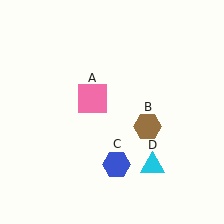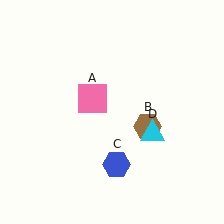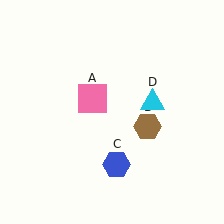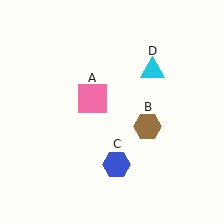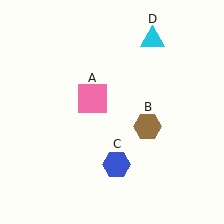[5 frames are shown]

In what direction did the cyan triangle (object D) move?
The cyan triangle (object D) moved up.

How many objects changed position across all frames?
1 object changed position: cyan triangle (object D).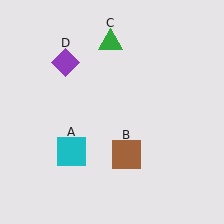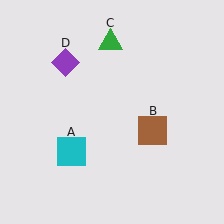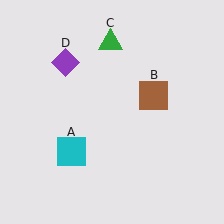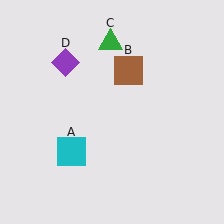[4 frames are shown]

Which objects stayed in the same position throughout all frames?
Cyan square (object A) and green triangle (object C) and purple diamond (object D) remained stationary.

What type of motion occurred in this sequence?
The brown square (object B) rotated counterclockwise around the center of the scene.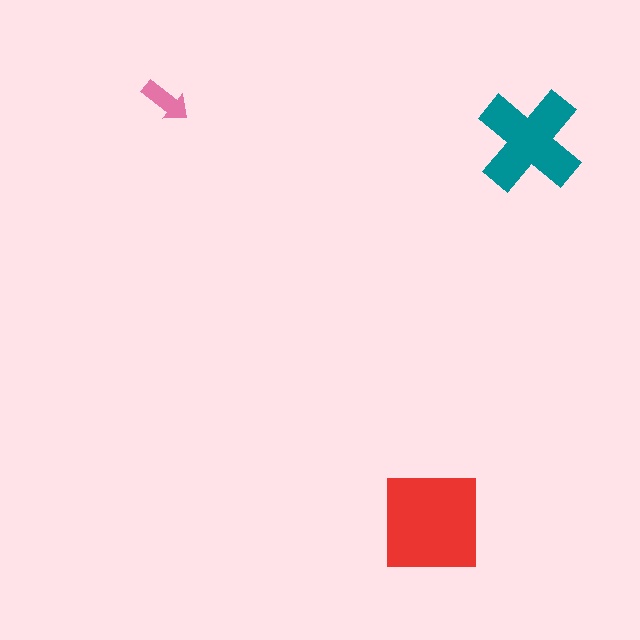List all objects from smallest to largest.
The pink arrow, the teal cross, the red square.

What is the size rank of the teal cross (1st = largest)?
2nd.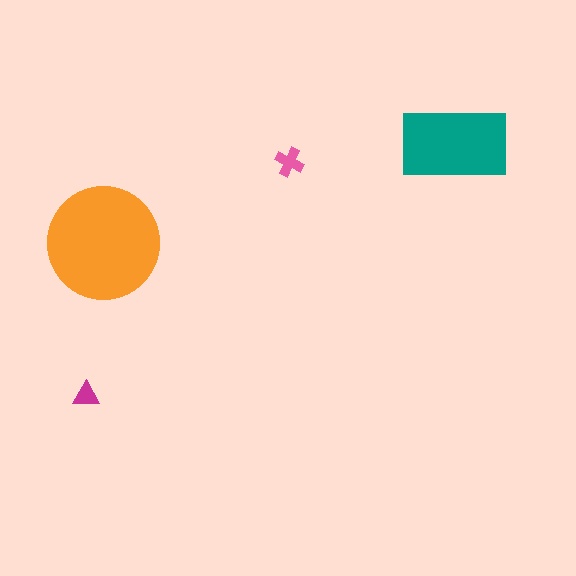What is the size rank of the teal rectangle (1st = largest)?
2nd.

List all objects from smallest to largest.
The magenta triangle, the pink cross, the teal rectangle, the orange circle.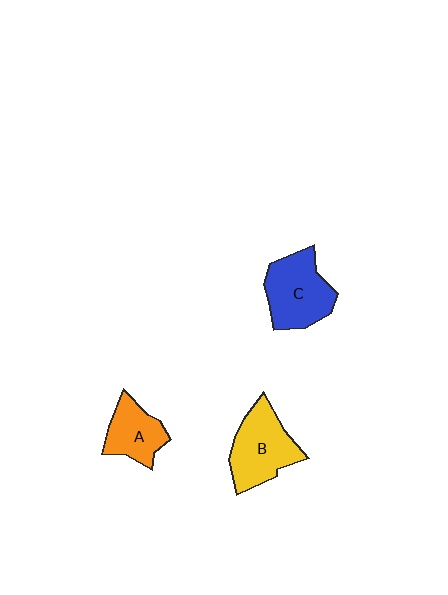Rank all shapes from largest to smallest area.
From largest to smallest: C (blue), B (yellow), A (orange).